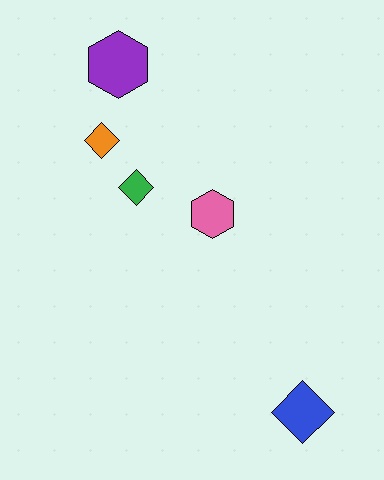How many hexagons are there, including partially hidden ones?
There are 2 hexagons.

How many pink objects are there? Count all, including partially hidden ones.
There is 1 pink object.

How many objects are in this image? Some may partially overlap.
There are 5 objects.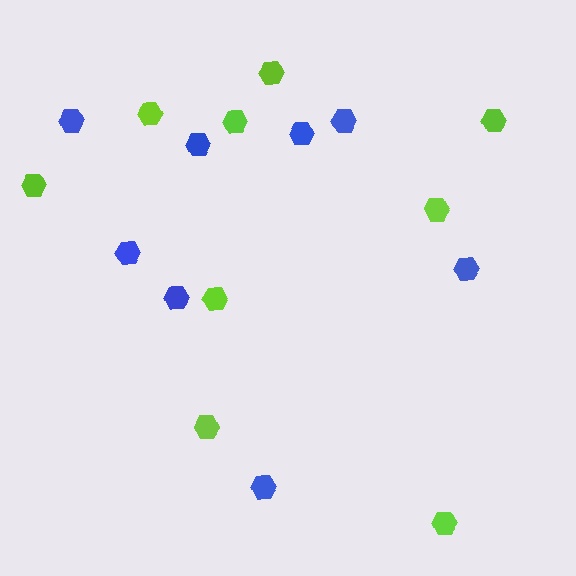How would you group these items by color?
There are 2 groups: one group of blue hexagons (8) and one group of lime hexagons (9).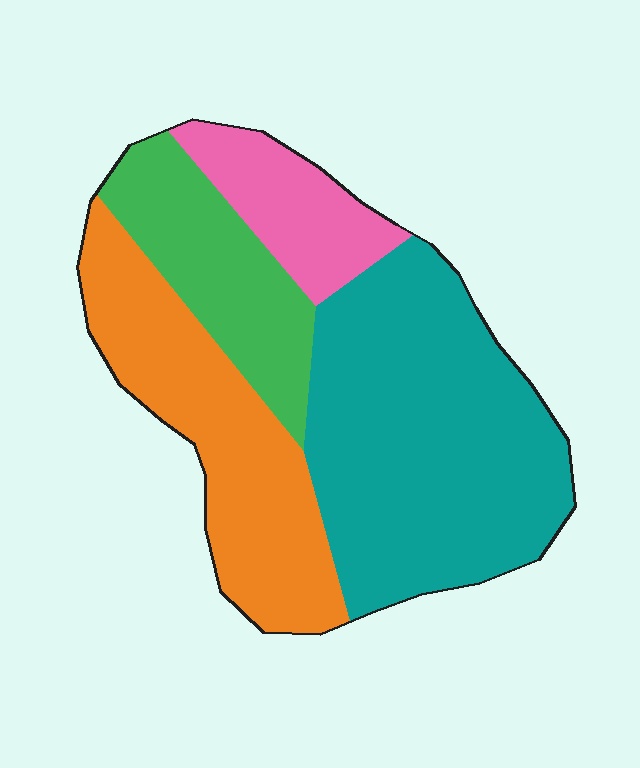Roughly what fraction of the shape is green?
Green covers around 15% of the shape.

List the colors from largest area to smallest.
From largest to smallest: teal, orange, green, pink.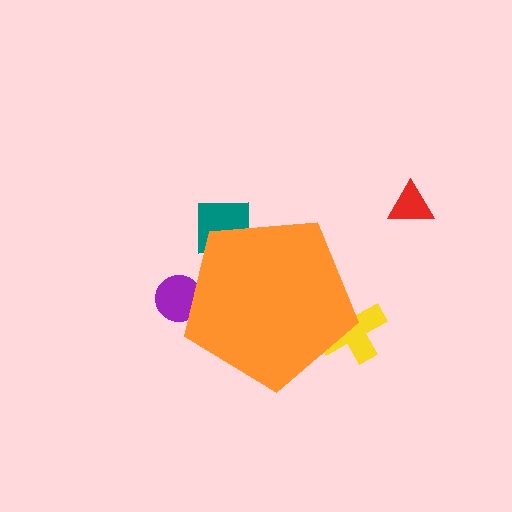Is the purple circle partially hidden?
Yes, the purple circle is partially hidden behind the orange pentagon.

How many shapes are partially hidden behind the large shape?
3 shapes are partially hidden.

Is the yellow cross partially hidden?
Yes, the yellow cross is partially hidden behind the orange pentagon.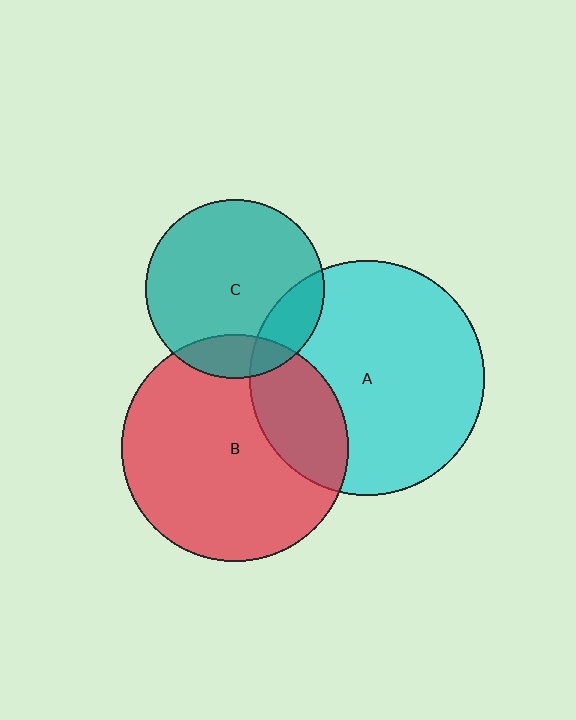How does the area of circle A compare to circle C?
Approximately 1.7 times.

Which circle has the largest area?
Circle A (cyan).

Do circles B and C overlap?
Yes.